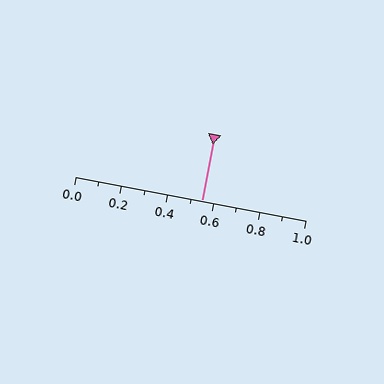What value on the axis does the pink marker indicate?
The marker indicates approximately 0.55.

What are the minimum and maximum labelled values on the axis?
The axis runs from 0.0 to 1.0.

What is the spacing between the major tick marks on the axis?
The major ticks are spaced 0.2 apart.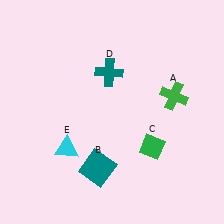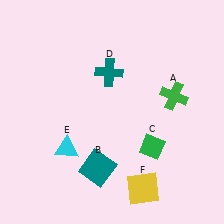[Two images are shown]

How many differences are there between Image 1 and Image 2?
There is 1 difference between the two images.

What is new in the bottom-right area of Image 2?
A yellow square (F) was added in the bottom-right area of Image 2.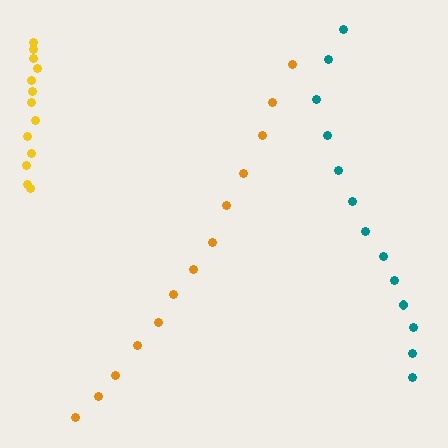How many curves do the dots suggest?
There are 3 distinct paths.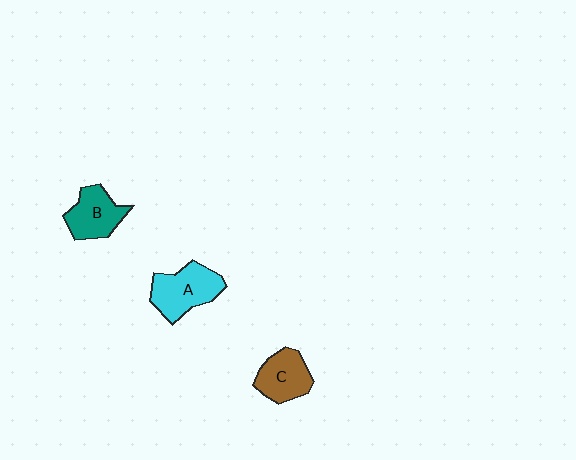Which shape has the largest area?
Shape A (cyan).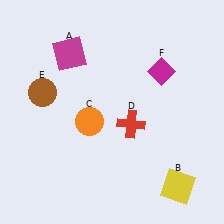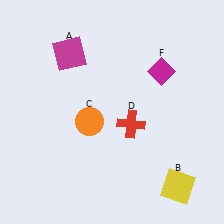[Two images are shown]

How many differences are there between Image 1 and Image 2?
There is 1 difference between the two images.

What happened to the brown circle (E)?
The brown circle (E) was removed in Image 2. It was in the top-left area of Image 1.